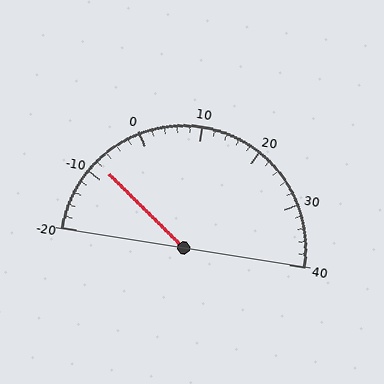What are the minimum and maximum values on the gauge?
The gauge ranges from -20 to 40.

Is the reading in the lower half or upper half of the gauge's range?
The reading is in the lower half of the range (-20 to 40).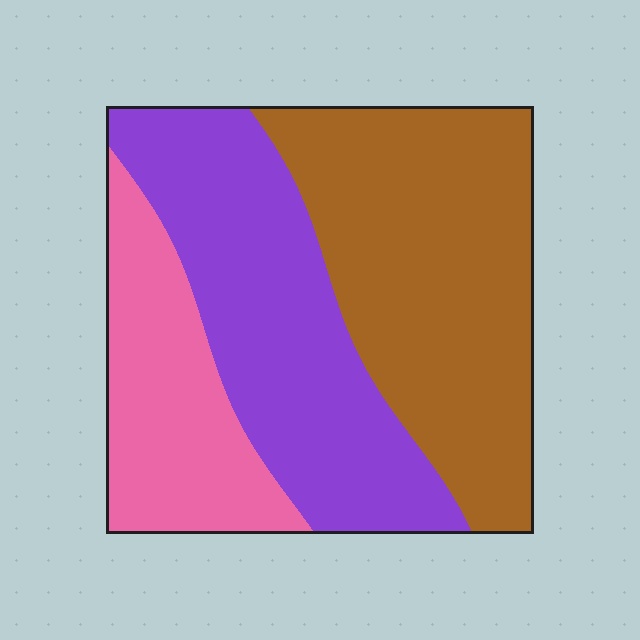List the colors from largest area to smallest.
From largest to smallest: brown, purple, pink.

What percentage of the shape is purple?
Purple covers about 35% of the shape.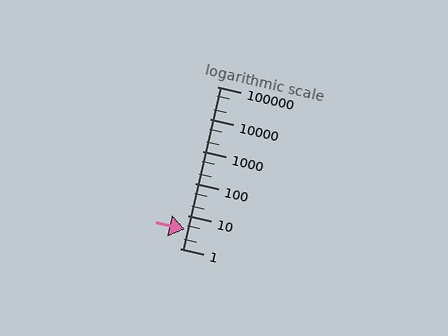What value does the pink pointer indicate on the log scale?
The pointer indicates approximately 3.8.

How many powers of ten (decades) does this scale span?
The scale spans 5 decades, from 1 to 100000.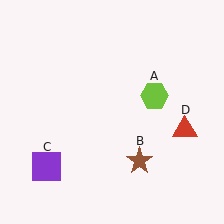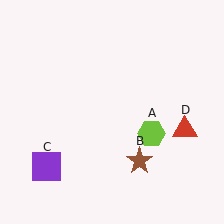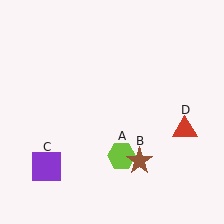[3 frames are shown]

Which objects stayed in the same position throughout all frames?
Brown star (object B) and purple square (object C) and red triangle (object D) remained stationary.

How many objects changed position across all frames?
1 object changed position: lime hexagon (object A).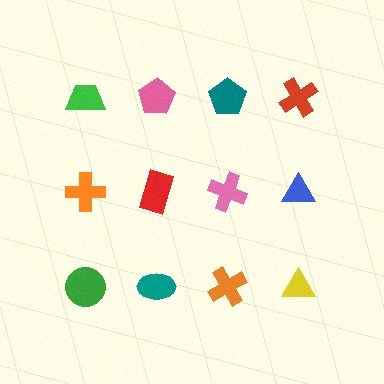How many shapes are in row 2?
4 shapes.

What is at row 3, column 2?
A teal ellipse.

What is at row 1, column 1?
A green trapezoid.